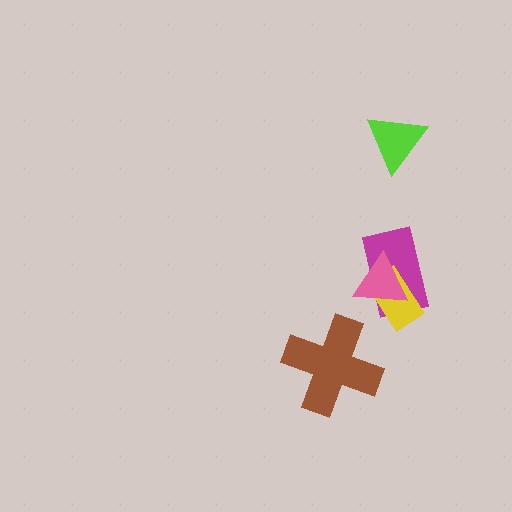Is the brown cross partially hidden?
No, no other shape covers it.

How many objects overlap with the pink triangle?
2 objects overlap with the pink triangle.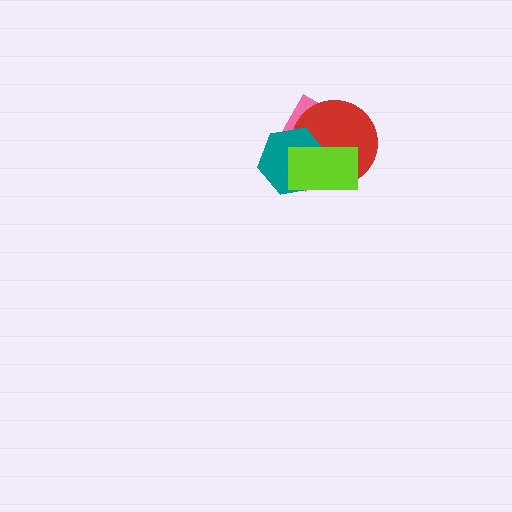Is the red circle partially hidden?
Yes, it is partially covered by another shape.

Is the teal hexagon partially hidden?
Yes, it is partially covered by another shape.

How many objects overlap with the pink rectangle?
3 objects overlap with the pink rectangle.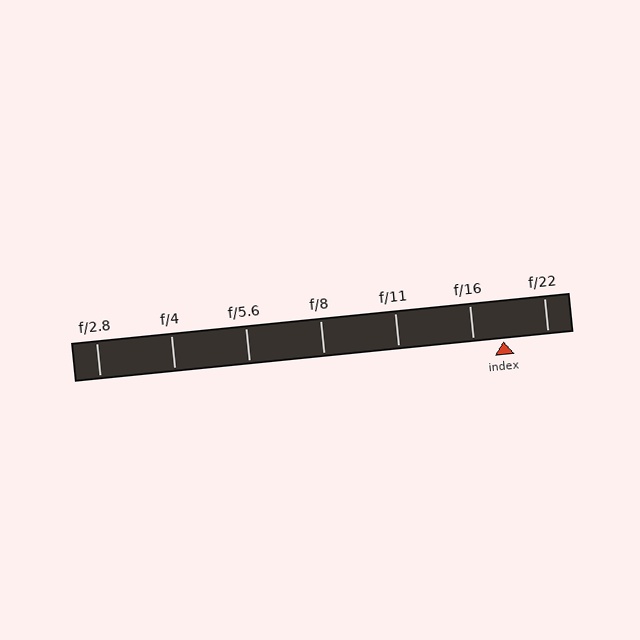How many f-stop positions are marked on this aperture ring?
There are 7 f-stop positions marked.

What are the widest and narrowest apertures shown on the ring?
The widest aperture shown is f/2.8 and the narrowest is f/22.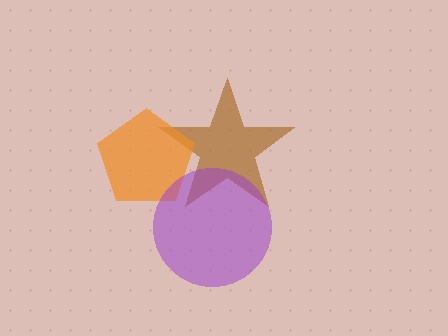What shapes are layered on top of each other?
The layered shapes are: a brown star, an orange pentagon, a purple circle.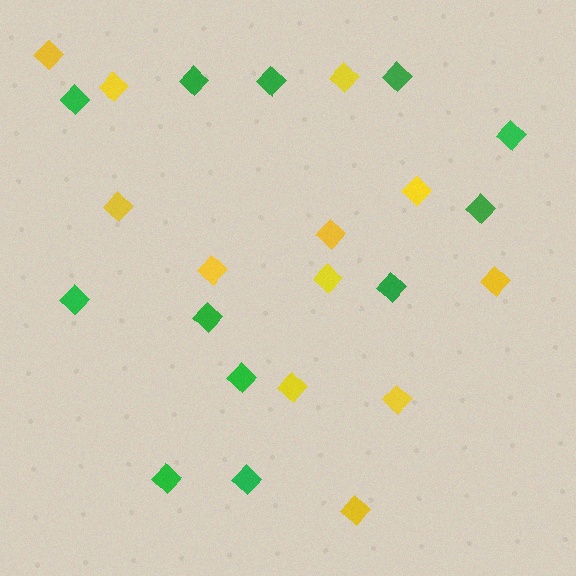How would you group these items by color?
There are 2 groups: one group of green diamonds (12) and one group of yellow diamonds (12).